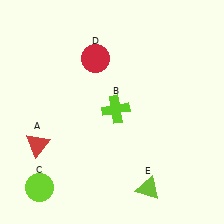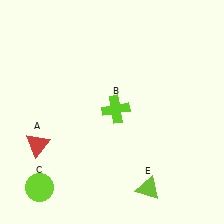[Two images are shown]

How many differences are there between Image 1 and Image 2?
There is 1 difference between the two images.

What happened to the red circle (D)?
The red circle (D) was removed in Image 2. It was in the top-left area of Image 1.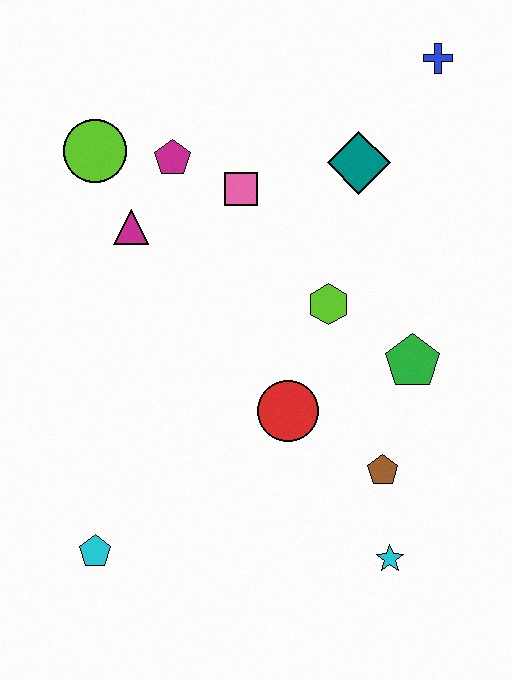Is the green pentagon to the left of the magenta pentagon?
No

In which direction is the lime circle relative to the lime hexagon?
The lime circle is to the left of the lime hexagon.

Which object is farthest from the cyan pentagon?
The blue cross is farthest from the cyan pentagon.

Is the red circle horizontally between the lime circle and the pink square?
No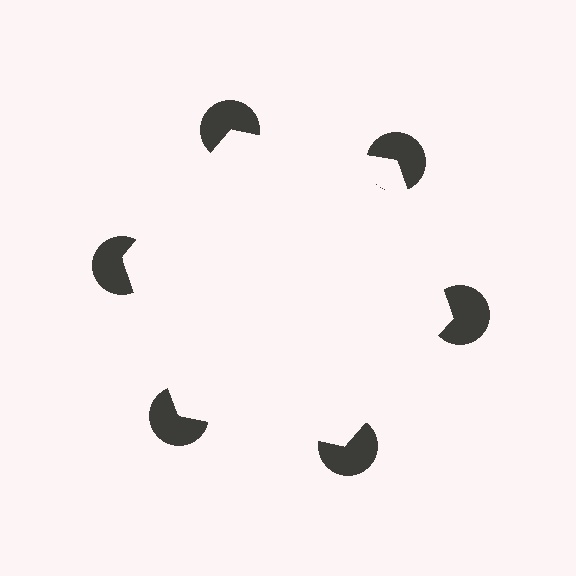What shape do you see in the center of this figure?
An illusory hexagon — its edges are inferred from the aligned wedge cuts in the pac-man discs, not physically drawn.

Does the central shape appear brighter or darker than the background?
It typically appears slightly brighter than the background, even though no actual brightness change is drawn.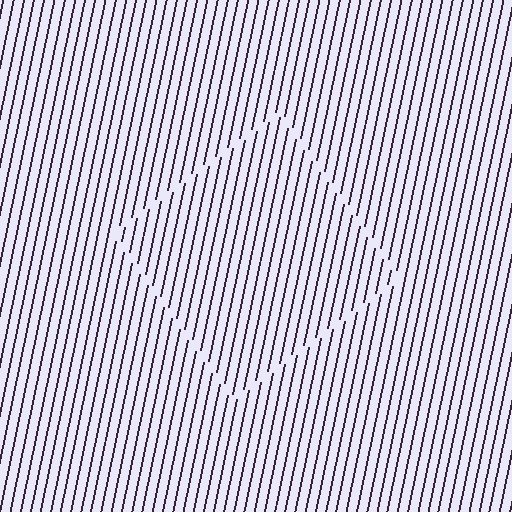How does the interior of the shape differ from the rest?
The interior of the shape contains the same grating, shifted by half a period — the contour is defined by the phase discontinuity where line-ends from the inner and outer gratings abut.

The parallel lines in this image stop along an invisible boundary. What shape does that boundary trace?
An illusory square. The interior of the shape contains the same grating, shifted by half a period — the contour is defined by the phase discontinuity where line-ends from the inner and outer gratings abut.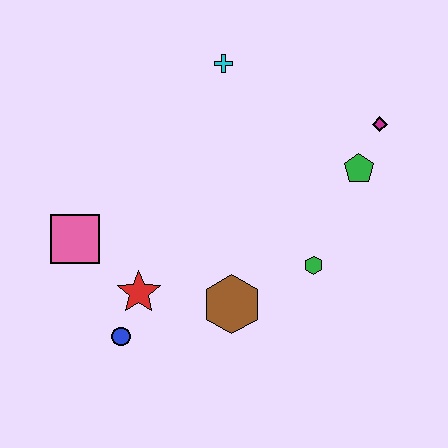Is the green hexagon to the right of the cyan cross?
Yes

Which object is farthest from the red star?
The magenta diamond is farthest from the red star.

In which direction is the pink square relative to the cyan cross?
The pink square is below the cyan cross.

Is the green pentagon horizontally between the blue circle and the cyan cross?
No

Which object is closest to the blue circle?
The red star is closest to the blue circle.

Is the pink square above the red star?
Yes